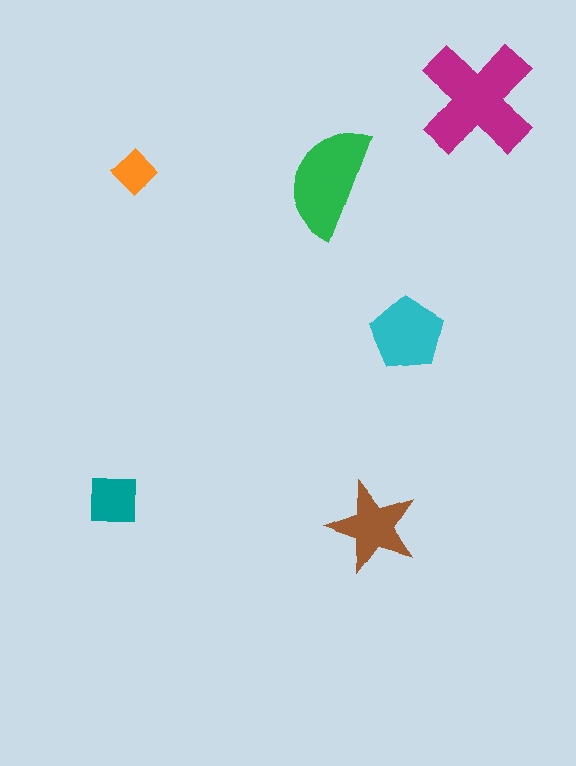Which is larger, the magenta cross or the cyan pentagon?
The magenta cross.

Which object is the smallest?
The orange diamond.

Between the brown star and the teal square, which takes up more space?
The brown star.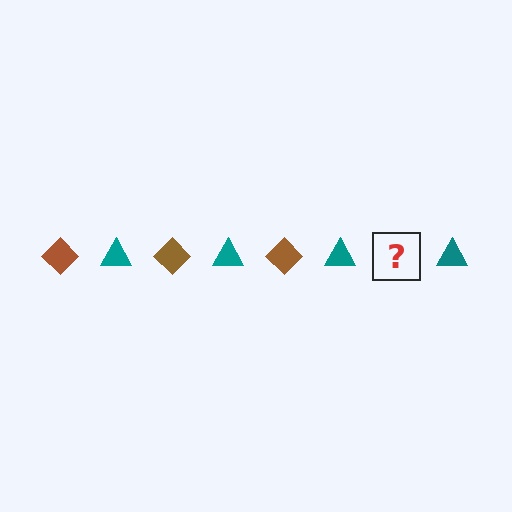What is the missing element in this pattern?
The missing element is a brown diamond.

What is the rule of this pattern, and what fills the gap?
The rule is that the pattern alternates between brown diamond and teal triangle. The gap should be filled with a brown diamond.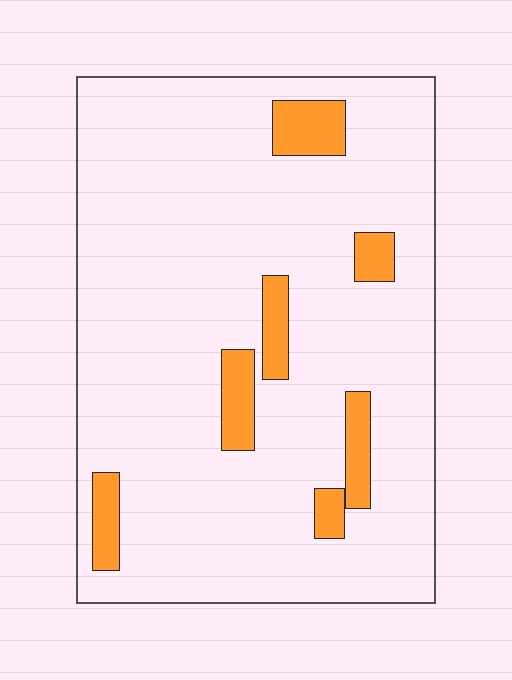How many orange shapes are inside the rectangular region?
7.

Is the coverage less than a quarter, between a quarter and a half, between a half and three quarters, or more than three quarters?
Less than a quarter.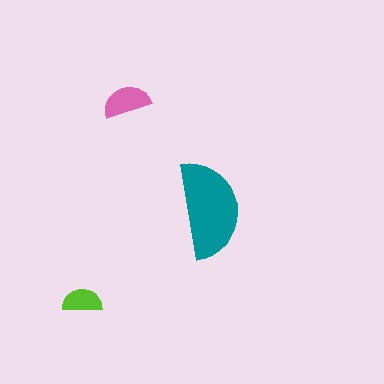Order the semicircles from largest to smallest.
the teal one, the pink one, the lime one.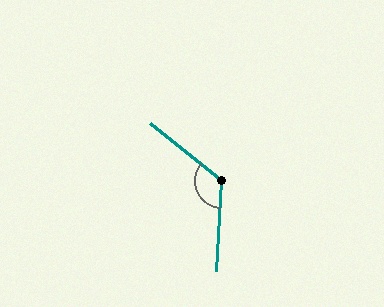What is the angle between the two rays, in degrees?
Approximately 126 degrees.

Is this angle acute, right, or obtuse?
It is obtuse.